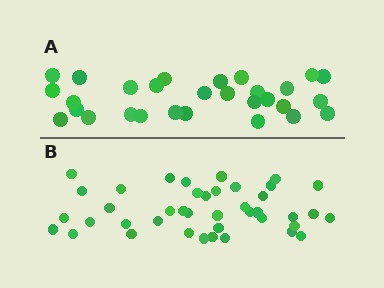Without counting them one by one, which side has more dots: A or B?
Region B (the bottom region) has more dots.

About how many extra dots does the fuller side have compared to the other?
Region B has roughly 12 or so more dots than region A.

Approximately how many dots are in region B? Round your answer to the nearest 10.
About 40 dots. (The exact count is 41, which rounds to 40.)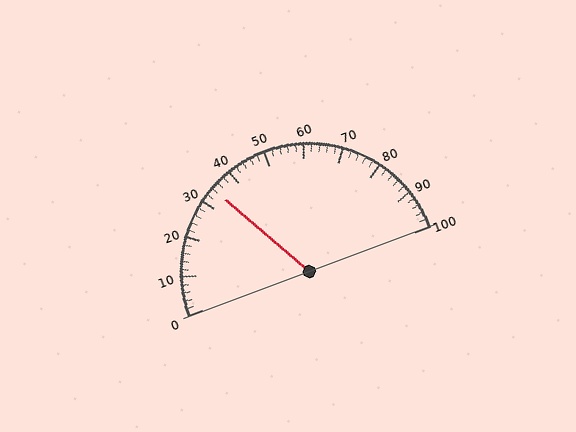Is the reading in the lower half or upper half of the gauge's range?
The reading is in the lower half of the range (0 to 100).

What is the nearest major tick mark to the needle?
The nearest major tick mark is 30.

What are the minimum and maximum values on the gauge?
The gauge ranges from 0 to 100.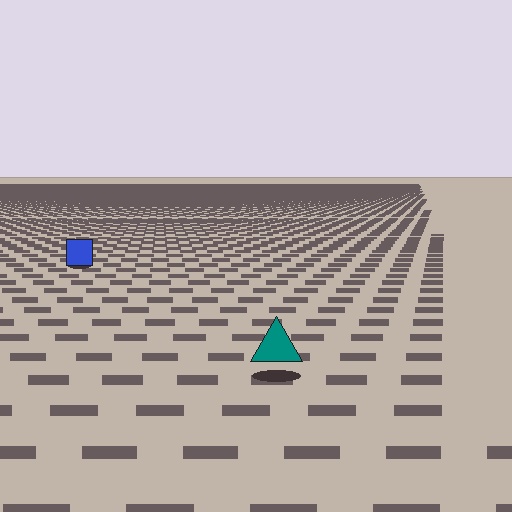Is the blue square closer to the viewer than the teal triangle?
No. The teal triangle is closer — you can tell from the texture gradient: the ground texture is coarser near it.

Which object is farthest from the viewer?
The blue square is farthest from the viewer. It appears smaller and the ground texture around it is denser.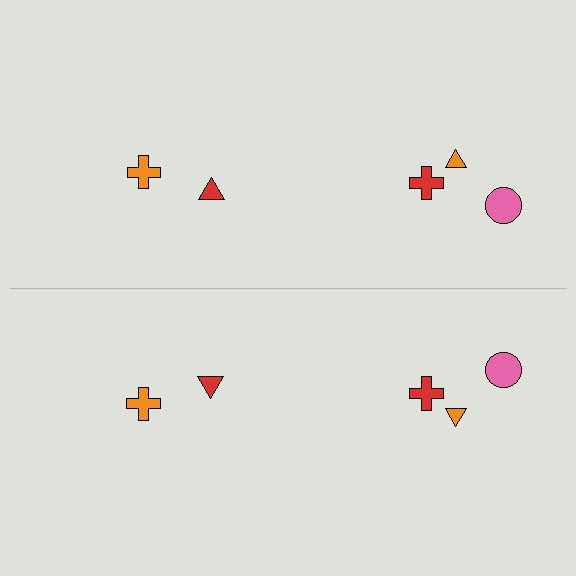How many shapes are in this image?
There are 10 shapes in this image.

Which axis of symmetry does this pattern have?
The pattern has a horizontal axis of symmetry running through the center of the image.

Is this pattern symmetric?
Yes, this pattern has bilateral (reflection) symmetry.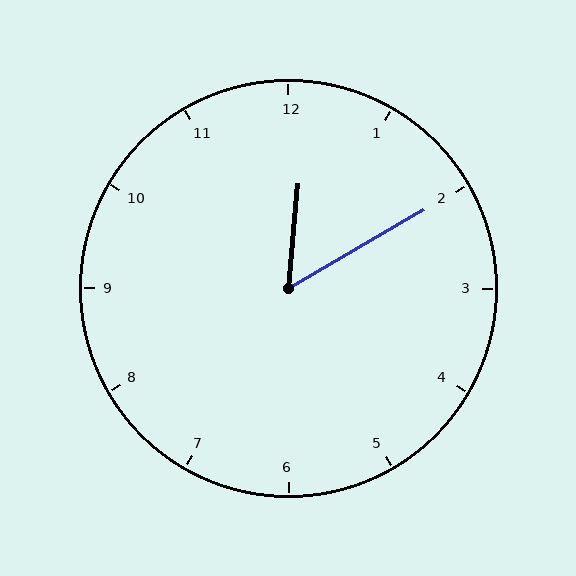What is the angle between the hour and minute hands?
Approximately 55 degrees.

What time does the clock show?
12:10.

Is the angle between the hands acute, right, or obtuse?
It is acute.